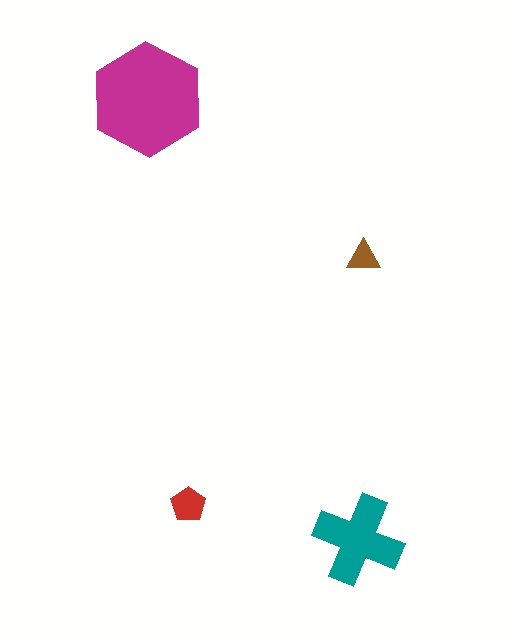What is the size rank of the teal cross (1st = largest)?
2nd.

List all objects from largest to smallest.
The magenta hexagon, the teal cross, the red pentagon, the brown triangle.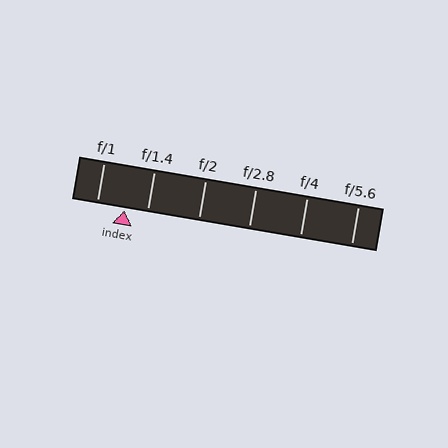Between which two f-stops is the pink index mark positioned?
The index mark is between f/1 and f/1.4.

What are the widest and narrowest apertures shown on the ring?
The widest aperture shown is f/1 and the narrowest is f/5.6.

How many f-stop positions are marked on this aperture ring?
There are 6 f-stop positions marked.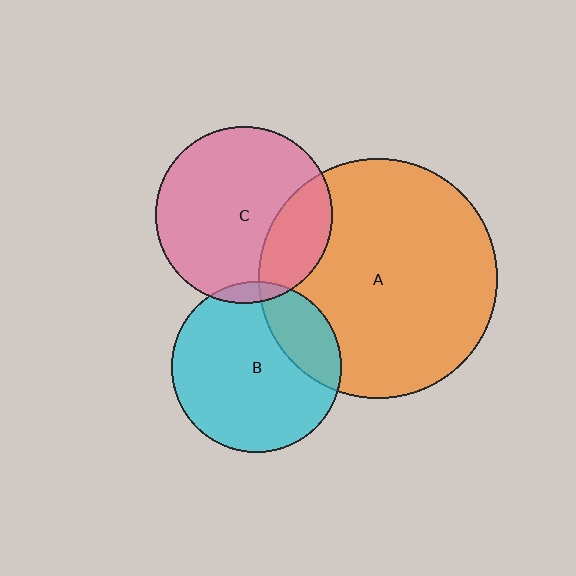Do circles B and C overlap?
Yes.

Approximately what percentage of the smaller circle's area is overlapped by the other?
Approximately 5%.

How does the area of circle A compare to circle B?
Approximately 2.0 times.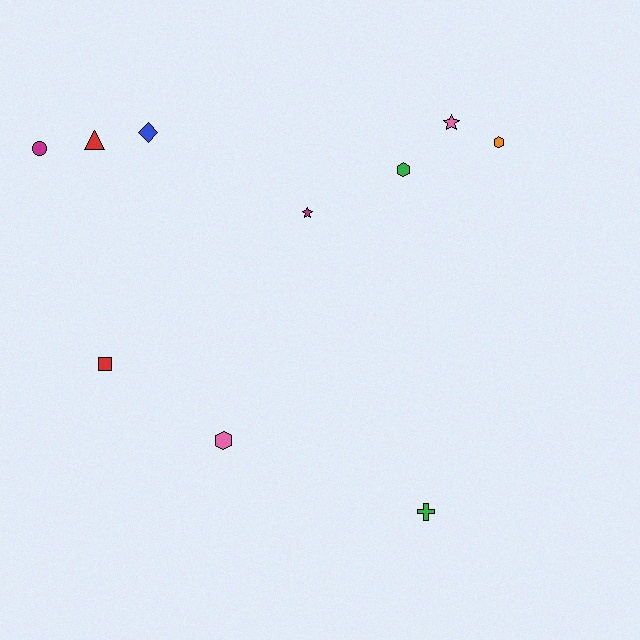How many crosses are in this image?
There is 1 cross.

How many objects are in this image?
There are 10 objects.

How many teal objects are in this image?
There are no teal objects.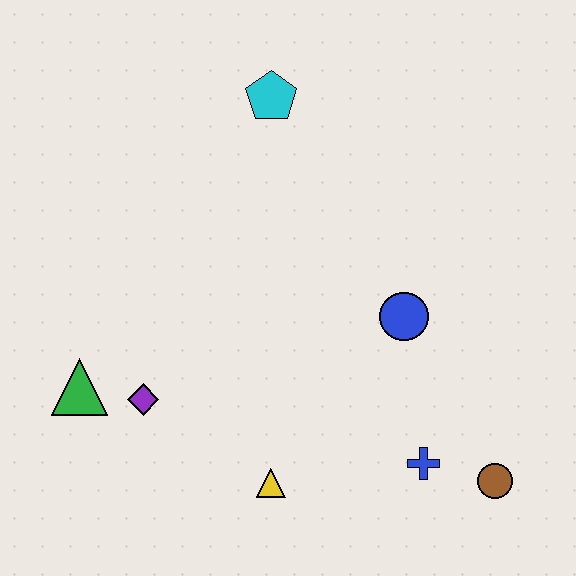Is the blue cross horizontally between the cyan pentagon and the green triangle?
No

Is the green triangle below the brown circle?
No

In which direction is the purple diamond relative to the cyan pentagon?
The purple diamond is below the cyan pentagon.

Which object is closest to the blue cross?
The brown circle is closest to the blue cross.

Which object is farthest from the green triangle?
The brown circle is farthest from the green triangle.